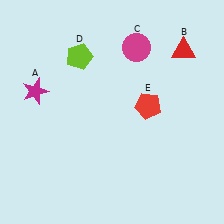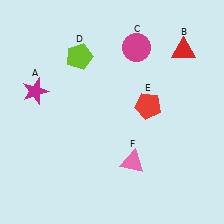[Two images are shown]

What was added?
A pink triangle (F) was added in Image 2.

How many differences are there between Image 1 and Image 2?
There is 1 difference between the two images.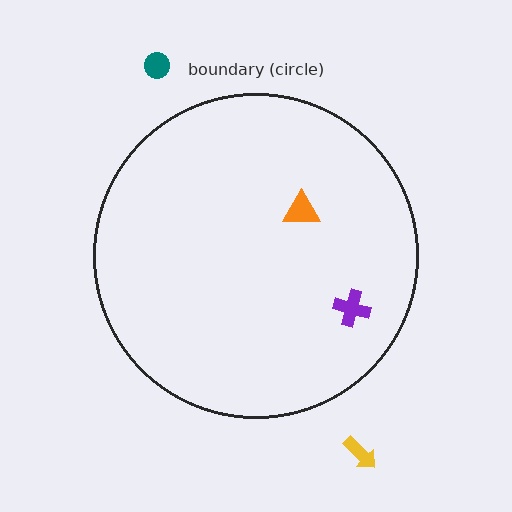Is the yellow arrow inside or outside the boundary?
Outside.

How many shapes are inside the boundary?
2 inside, 2 outside.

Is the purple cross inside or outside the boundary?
Inside.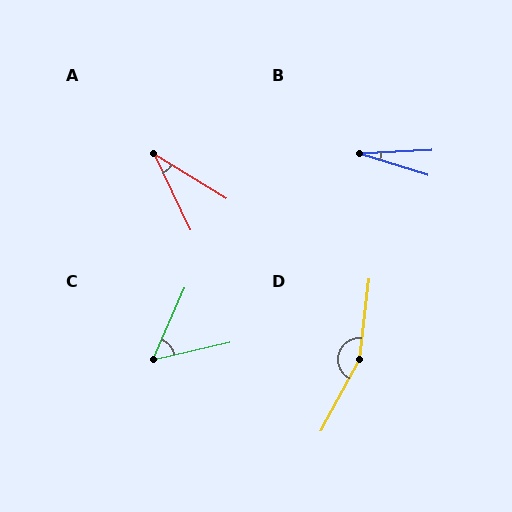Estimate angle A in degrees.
Approximately 33 degrees.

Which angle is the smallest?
B, at approximately 20 degrees.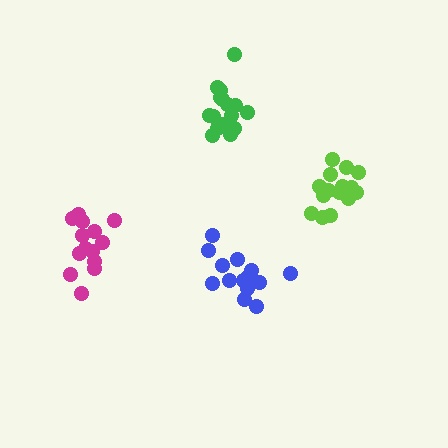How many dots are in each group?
Group 1: 14 dots, Group 2: 15 dots, Group 3: 16 dots, Group 4: 16 dots (61 total).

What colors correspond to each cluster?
The clusters are colored: blue, magenta, green, lime.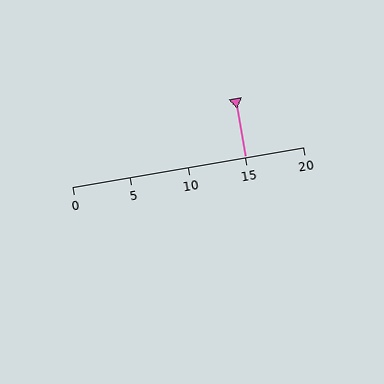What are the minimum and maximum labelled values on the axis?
The axis runs from 0 to 20.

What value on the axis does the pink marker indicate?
The marker indicates approximately 15.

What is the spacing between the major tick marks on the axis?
The major ticks are spaced 5 apart.